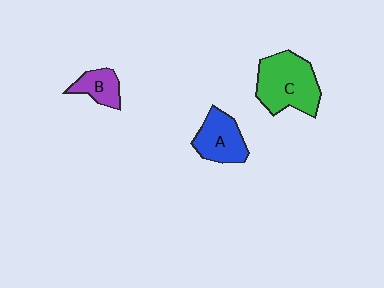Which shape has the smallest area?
Shape B (purple).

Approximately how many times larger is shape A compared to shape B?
Approximately 1.6 times.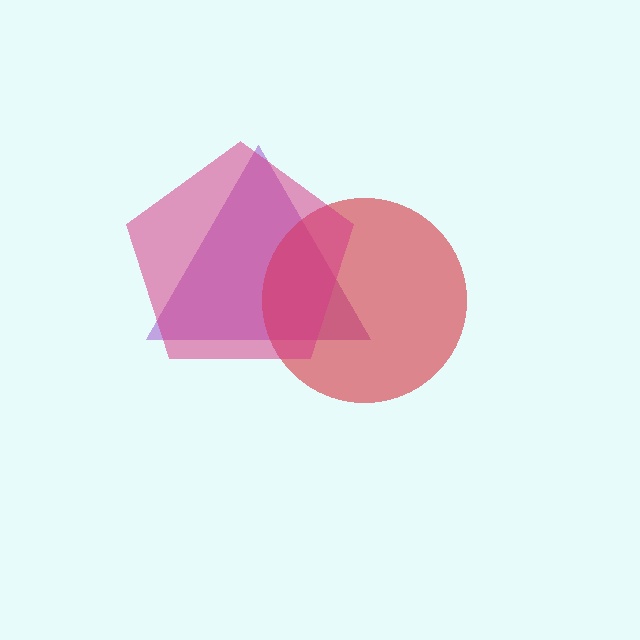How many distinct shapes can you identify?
There are 3 distinct shapes: a purple triangle, a red circle, a magenta pentagon.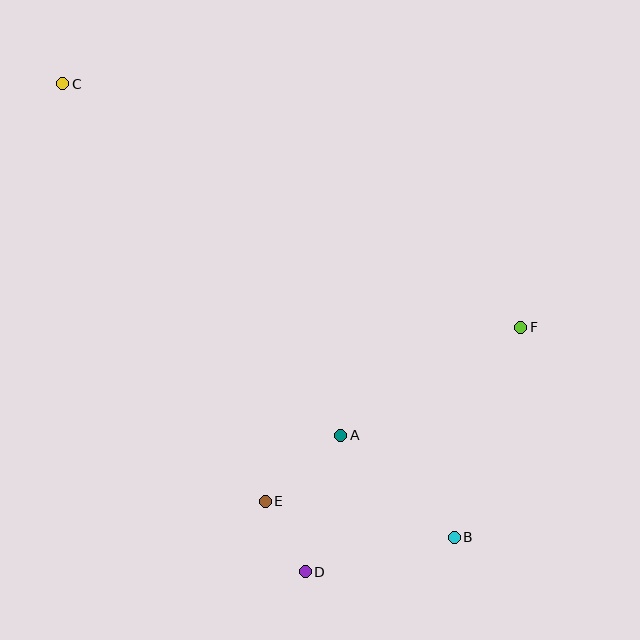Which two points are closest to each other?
Points D and E are closest to each other.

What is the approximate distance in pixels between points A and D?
The distance between A and D is approximately 141 pixels.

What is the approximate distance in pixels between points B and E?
The distance between B and E is approximately 192 pixels.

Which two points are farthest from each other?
Points B and C are farthest from each other.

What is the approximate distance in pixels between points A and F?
The distance between A and F is approximately 210 pixels.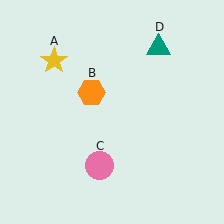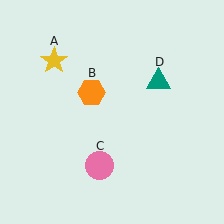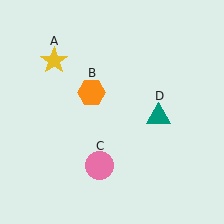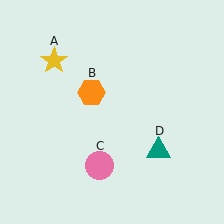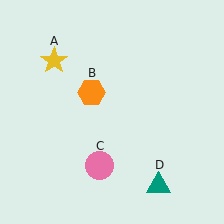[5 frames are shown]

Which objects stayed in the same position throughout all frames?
Yellow star (object A) and orange hexagon (object B) and pink circle (object C) remained stationary.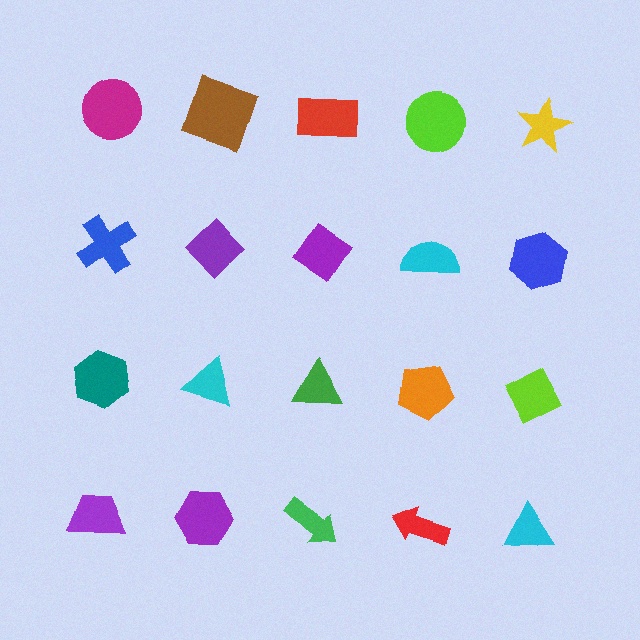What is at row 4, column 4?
A red arrow.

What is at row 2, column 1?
A blue cross.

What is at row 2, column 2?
A purple diamond.